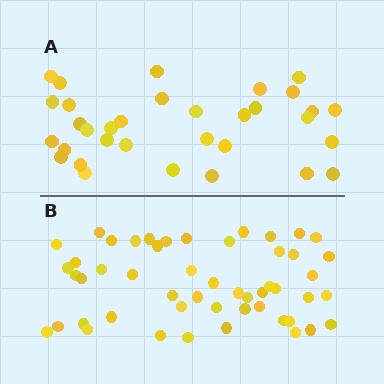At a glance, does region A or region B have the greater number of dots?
Region B (the bottom region) has more dots.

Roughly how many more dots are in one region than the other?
Region B has approximately 20 more dots than region A.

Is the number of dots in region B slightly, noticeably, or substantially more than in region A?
Region B has substantially more. The ratio is roughly 1.5 to 1.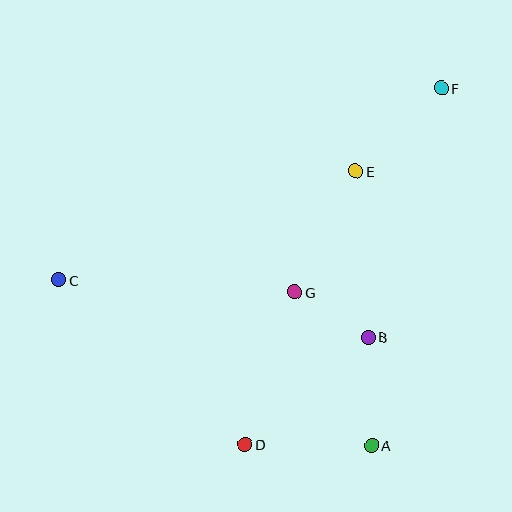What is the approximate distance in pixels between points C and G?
The distance between C and G is approximately 236 pixels.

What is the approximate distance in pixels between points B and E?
The distance between B and E is approximately 167 pixels.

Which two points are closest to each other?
Points B and G are closest to each other.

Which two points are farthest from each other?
Points C and F are farthest from each other.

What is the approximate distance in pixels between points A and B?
The distance between A and B is approximately 108 pixels.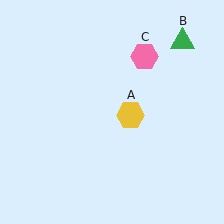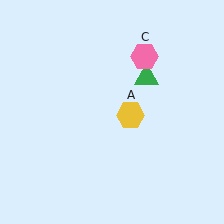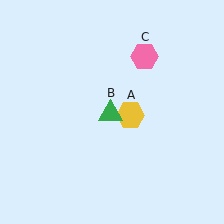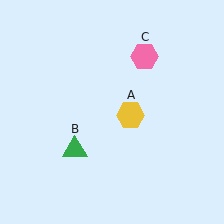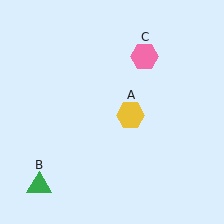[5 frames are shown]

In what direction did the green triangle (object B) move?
The green triangle (object B) moved down and to the left.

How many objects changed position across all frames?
1 object changed position: green triangle (object B).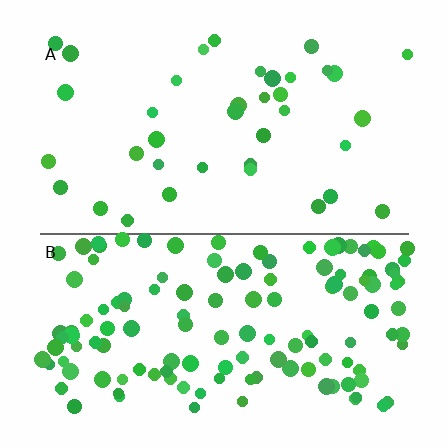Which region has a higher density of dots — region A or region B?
B (the bottom).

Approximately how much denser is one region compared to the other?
Approximately 3.4× — region B over region A.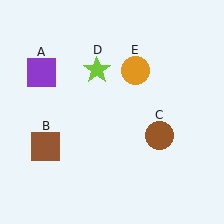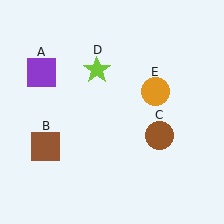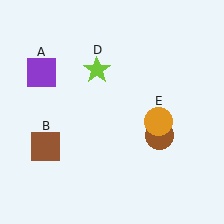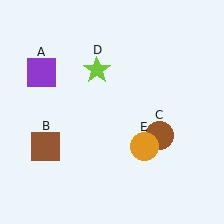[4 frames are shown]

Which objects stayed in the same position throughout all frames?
Purple square (object A) and brown square (object B) and brown circle (object C) and lime star (object D) remained stationary.